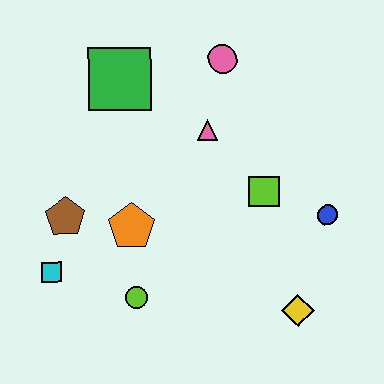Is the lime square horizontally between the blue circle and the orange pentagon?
Yes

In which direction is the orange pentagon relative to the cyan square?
The orange pentagon is to the right of the cyan square.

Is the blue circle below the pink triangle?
Yes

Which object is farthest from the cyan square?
The blue circle is farthest from the cyan square.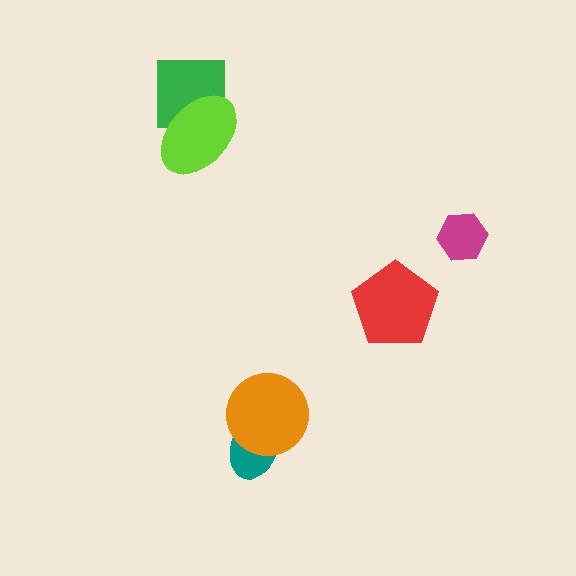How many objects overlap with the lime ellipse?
1 object overlaps with the lime ellipse.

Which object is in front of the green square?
The lime ellipse is in front of the green square.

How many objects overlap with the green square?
1 object overlaps with the green square.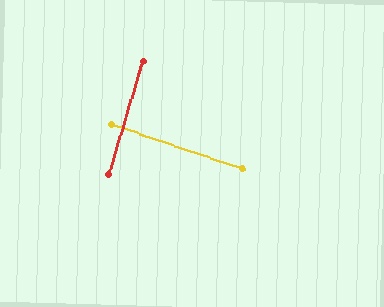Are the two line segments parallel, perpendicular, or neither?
Perpendicular — they meet at approximately 88°.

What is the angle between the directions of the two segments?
Approximately 88 degrees.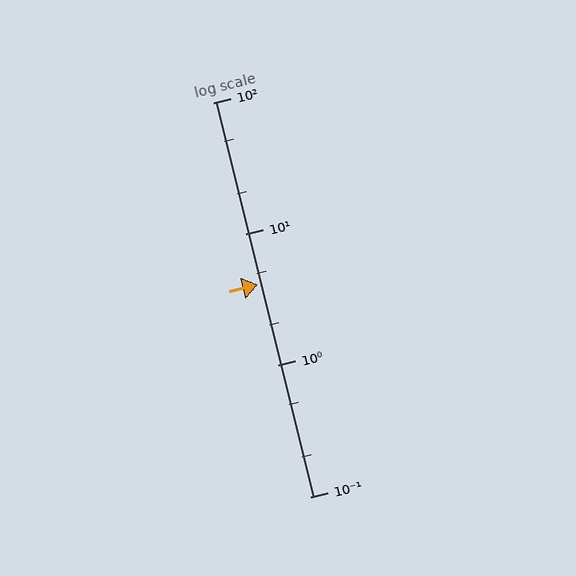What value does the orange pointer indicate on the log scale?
The pointer indicates approximately 4.1.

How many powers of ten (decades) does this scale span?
The scale spans 3 decades, from 0.1 to 100.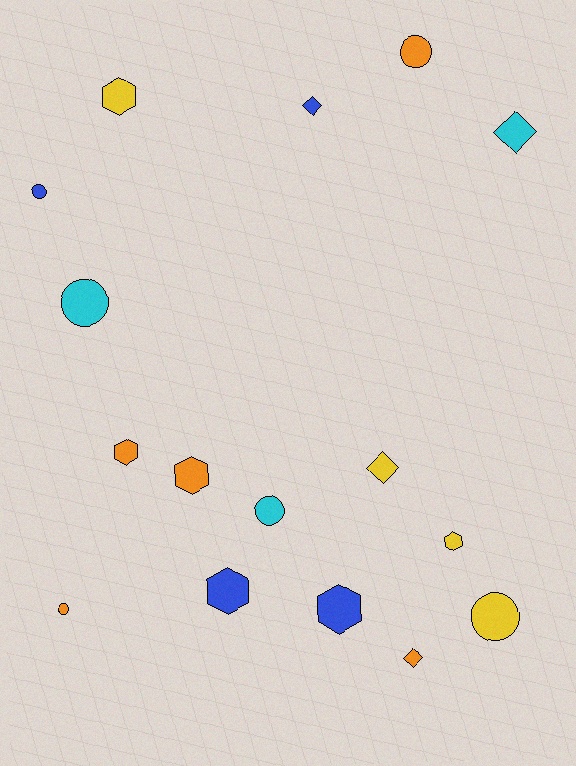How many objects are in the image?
There are 16 objects.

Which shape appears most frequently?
Circle, with 6 objects.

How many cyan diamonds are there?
There is 1 cyan diamond.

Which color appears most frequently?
Orange, with 5 objects.